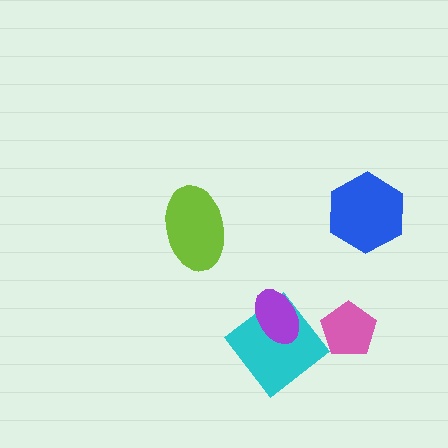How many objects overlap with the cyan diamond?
1 object overlaps with the cyan diamond.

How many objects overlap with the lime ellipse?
0 objects overlap with the lime ellipse.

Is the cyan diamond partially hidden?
Yes, it is partially covered by another shape.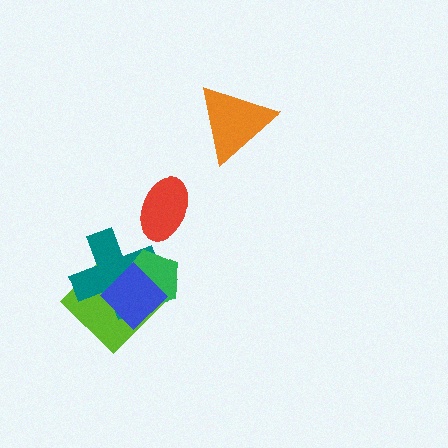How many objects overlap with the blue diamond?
3 objects overlap with the blue diamond.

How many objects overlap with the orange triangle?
0 objects overlap with the orange triangle.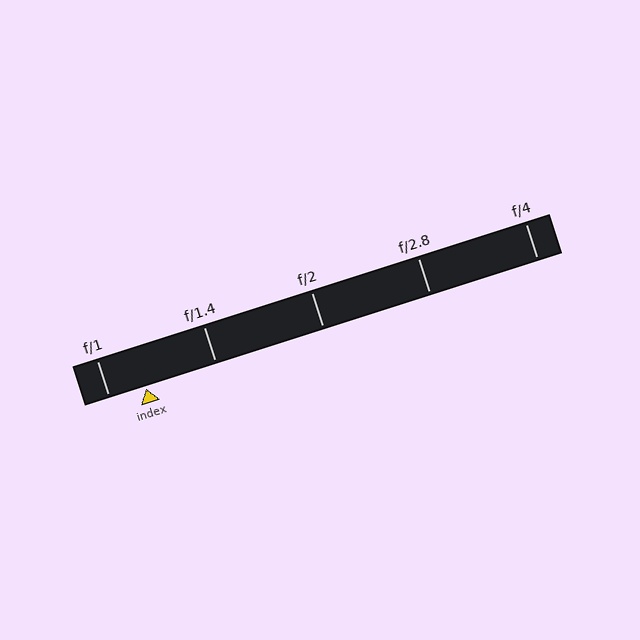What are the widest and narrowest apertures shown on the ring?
The widest aperture shown is f/1 and the narrowest is f/4.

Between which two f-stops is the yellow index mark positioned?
The index mark is between f/1 and f/1.4.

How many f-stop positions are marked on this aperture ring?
There are 5 f-stop positions marked.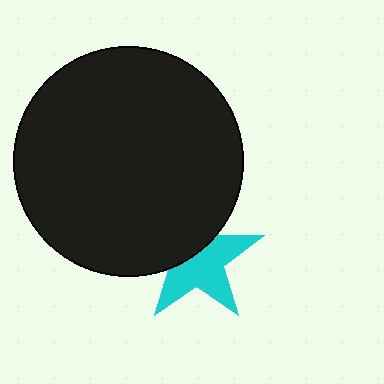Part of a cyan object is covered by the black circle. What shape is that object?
It is a star.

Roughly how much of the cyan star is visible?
About half of it is visible (roughly 59%).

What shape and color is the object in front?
The object in front is a black circle.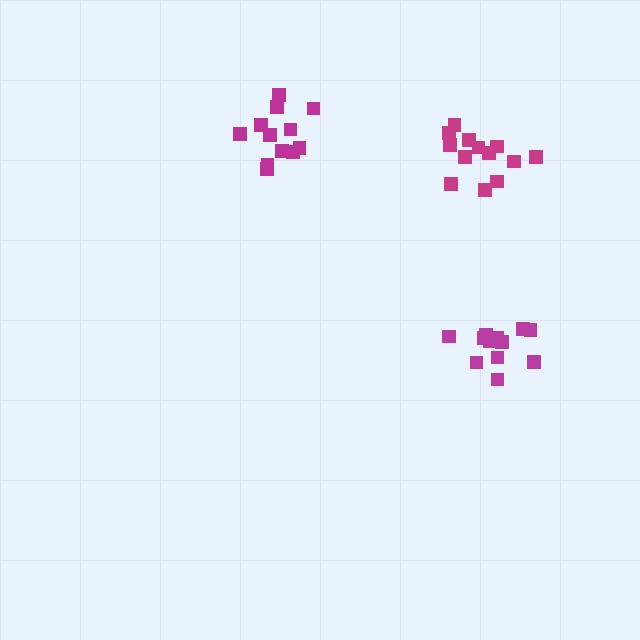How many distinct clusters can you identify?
There are 3 distinct clusters.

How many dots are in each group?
Group 1: 12 dots, Group 2: 13 dots, Group 3: 12 dots (37 total).